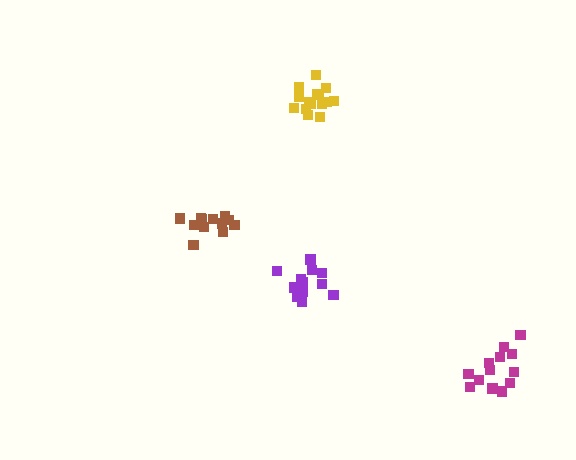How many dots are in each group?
Group 1: 13 dots, Group 2: 13 dots, Group 3: 15 dots, Group 4: 13 dots (54 total).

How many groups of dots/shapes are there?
There are 4 groups.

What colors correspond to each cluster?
The clusters are colored: purple, brown, yellow, magenta.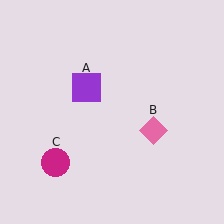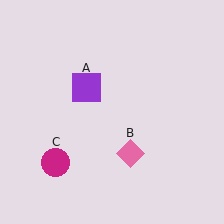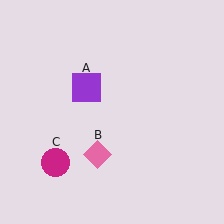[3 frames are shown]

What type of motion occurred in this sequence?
The pink diamond (object B) rotated clockwise around the center of the scene.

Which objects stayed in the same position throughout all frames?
Purple square (object A) and magenta circle (object C) remained stationary.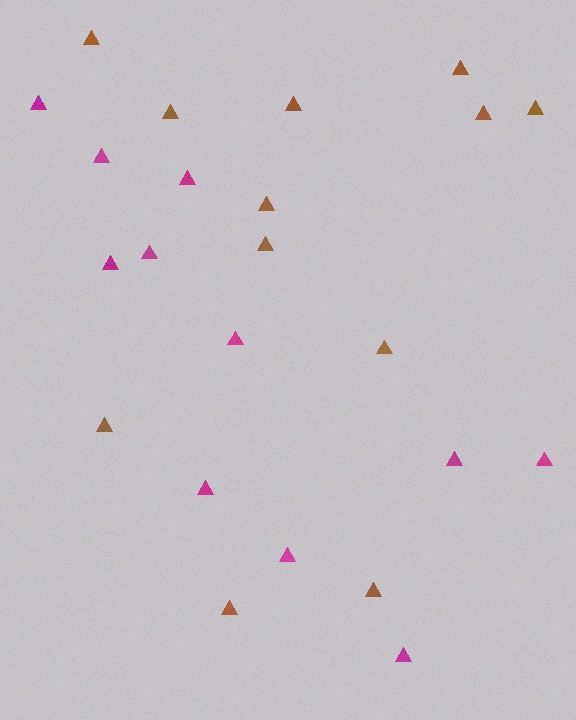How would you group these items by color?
There are 2 groups: one group of brown triangles (12) and one group of magenta triangles (11).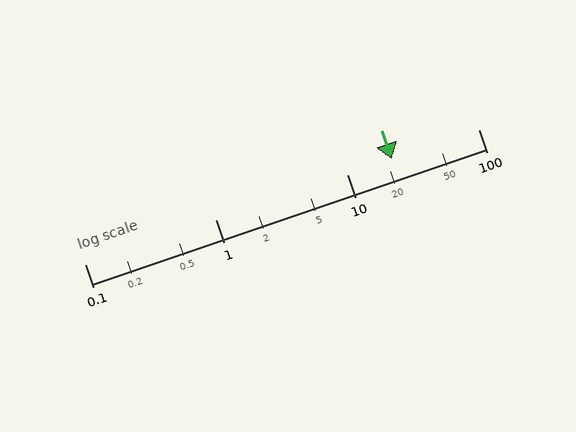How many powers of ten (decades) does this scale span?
The scale spans 3 decades, from 0.1 to 100.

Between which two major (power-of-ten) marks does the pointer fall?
The pointer is between 10 and 100.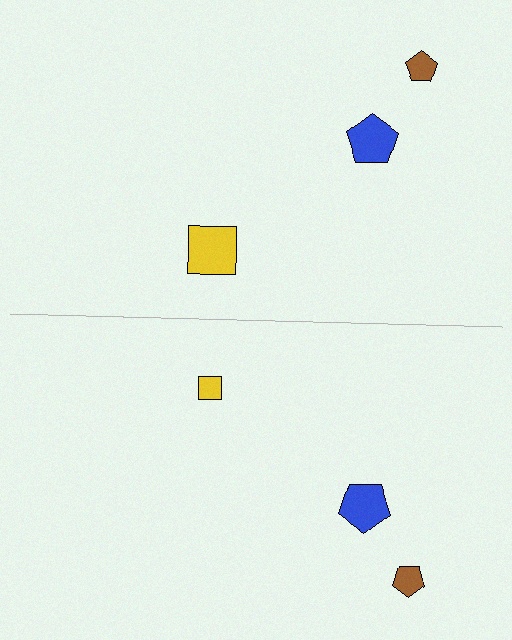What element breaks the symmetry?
The yellow square on the bottom side has a different size than its mirror counterpart.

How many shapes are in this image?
There are 6 shapes in this image.